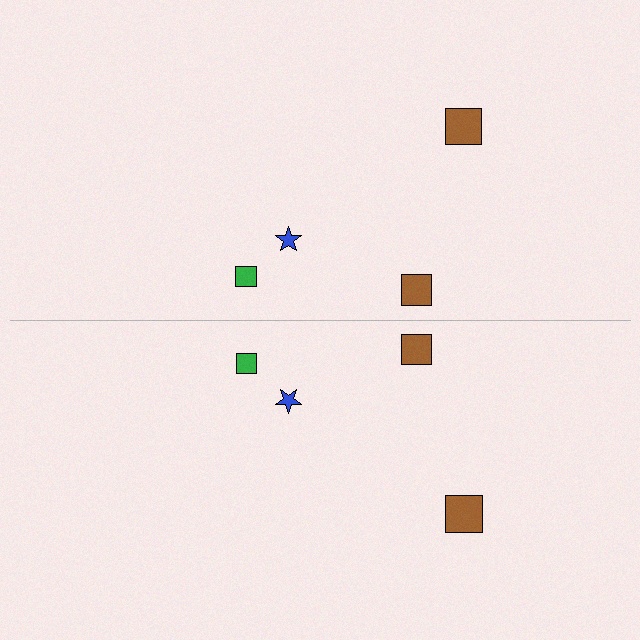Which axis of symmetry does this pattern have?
The pattern has a horizontal axis of symmetry running through the center of the image.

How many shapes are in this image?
There are 8 shapes in this image.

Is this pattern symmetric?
Yes, this pattern has bilateral (reflection) symmetry.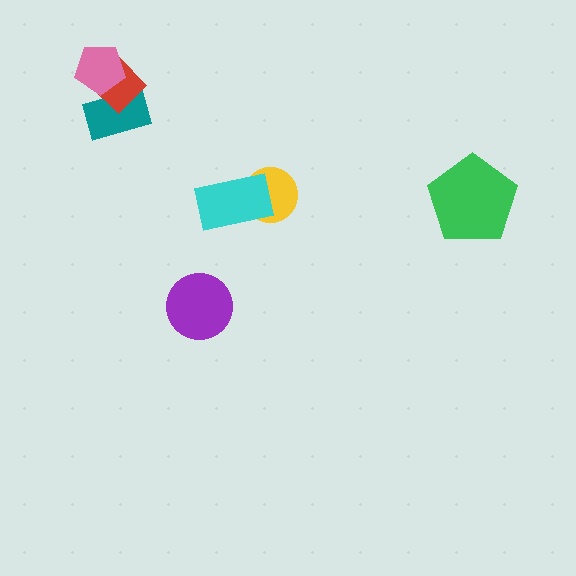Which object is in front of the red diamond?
The pink pentagon is in front of the red diamond.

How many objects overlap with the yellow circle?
1 object overlaps with the yellow circle.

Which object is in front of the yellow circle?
The cyan rectangle is in front of the yellow circle.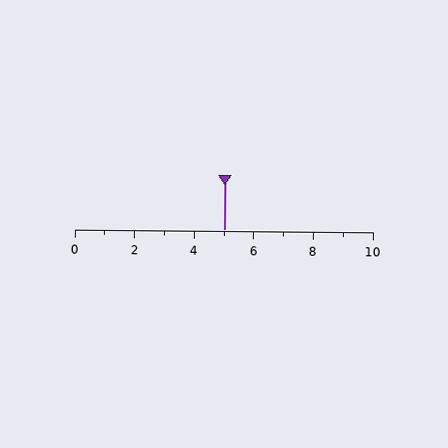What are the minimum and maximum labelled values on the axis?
The axis runs from 0 to 10.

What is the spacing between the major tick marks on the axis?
The major ticks are spaced 2 apart.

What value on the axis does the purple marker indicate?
The marker indicates approximately 5.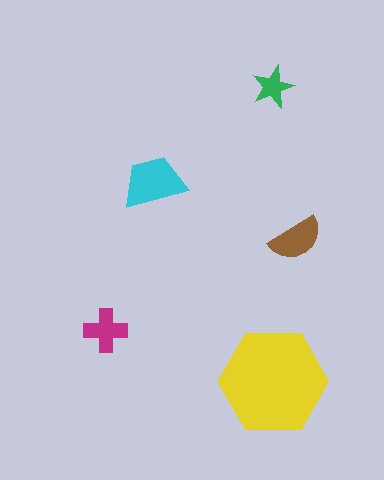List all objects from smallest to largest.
The green star, the magenta cross, the brown semicircle, the cyan trapezoid, the yellow hexagon.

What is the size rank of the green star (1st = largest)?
5th.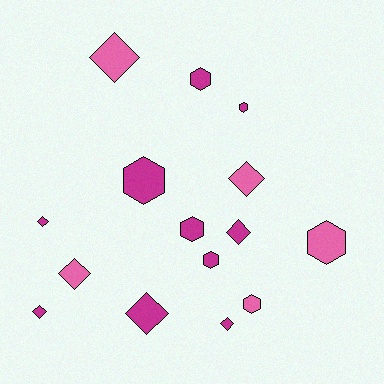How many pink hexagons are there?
There are 2 pink hexagons.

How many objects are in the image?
There are 15 objects.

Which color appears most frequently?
Magenta, with 10 objects.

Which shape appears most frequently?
Diamond, with 8 objects.